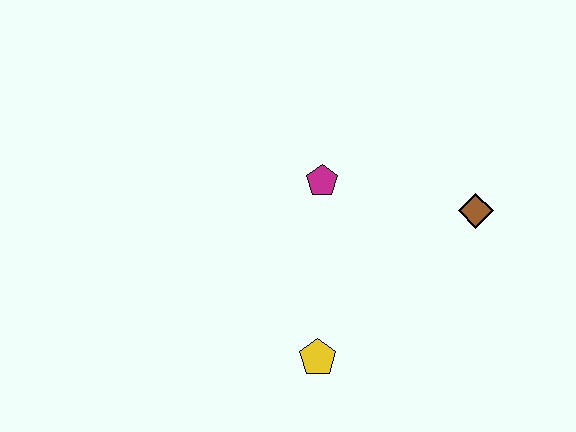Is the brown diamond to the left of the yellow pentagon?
No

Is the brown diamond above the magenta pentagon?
No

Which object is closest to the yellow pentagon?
The magenta pentagon is closest to the yellow pentagon.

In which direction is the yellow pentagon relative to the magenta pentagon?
The yellow pentagon is below the magenta pentagon.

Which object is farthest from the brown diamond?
The yellow pentagon is farthest from the brown diamond.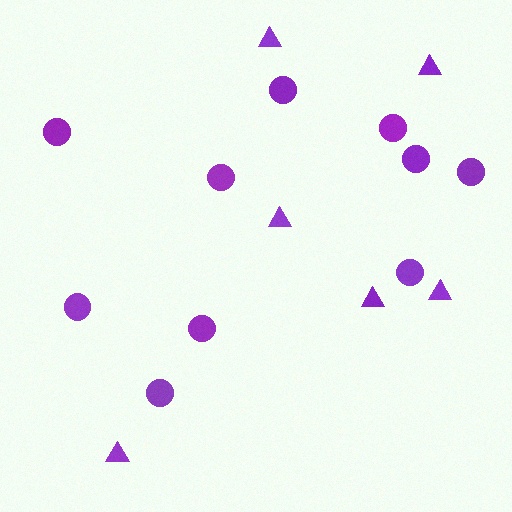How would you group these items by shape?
There are 2 groups: one group of circles (10) and one group of triangles (6).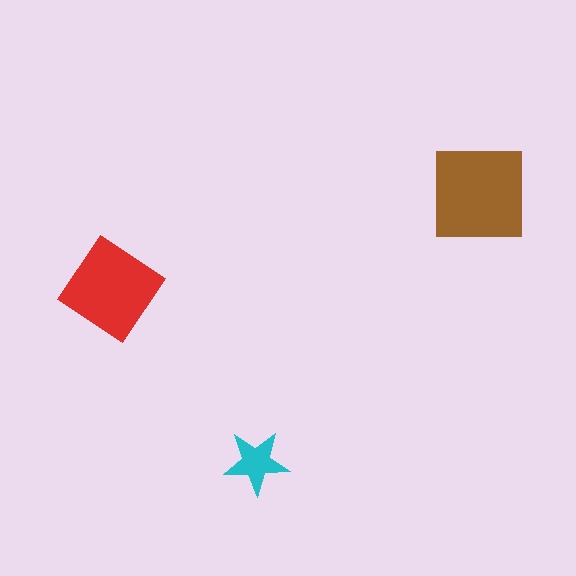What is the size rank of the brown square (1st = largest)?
1st.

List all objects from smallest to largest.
The cyan star, the red diamond, the brown square.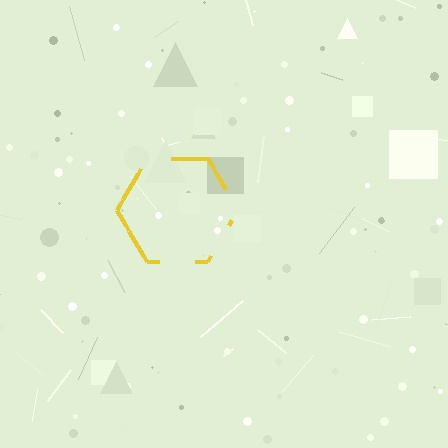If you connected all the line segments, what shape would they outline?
They would outline a hexagon.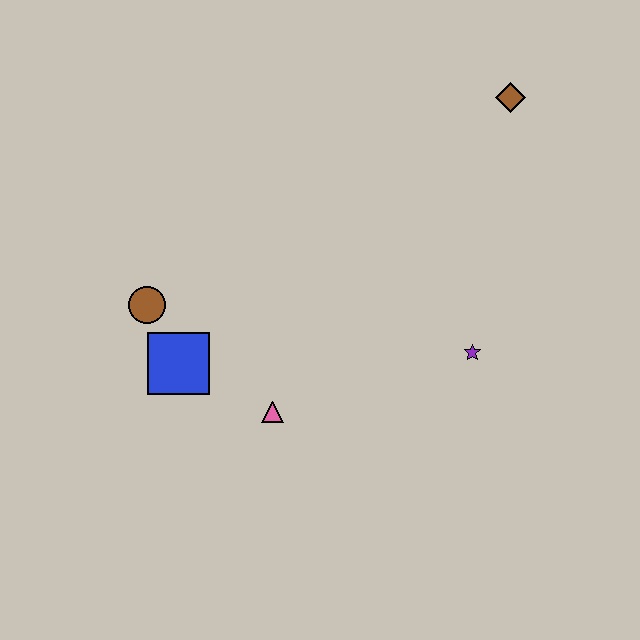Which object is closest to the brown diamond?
The purple star is closest to the brown diamond.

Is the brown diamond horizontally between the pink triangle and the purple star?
No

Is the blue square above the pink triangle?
Yes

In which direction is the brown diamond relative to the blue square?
The brown diamond is to the right of the blue square.